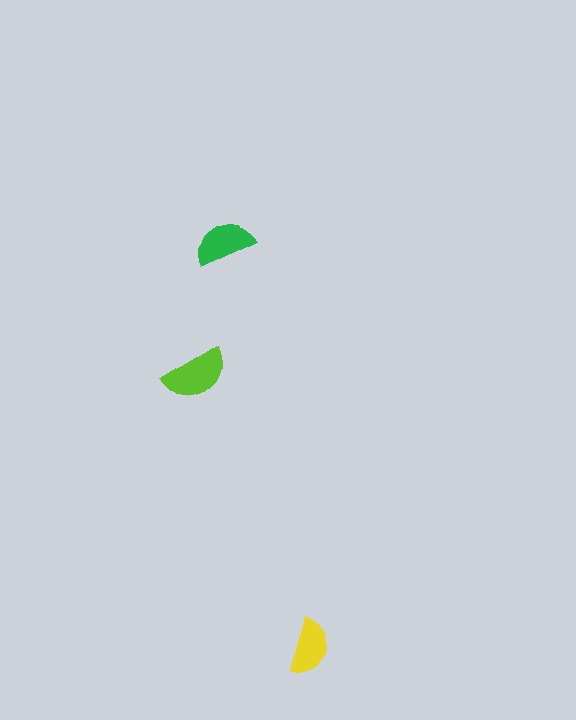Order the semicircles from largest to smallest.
the lime one, the green one, the yellow one.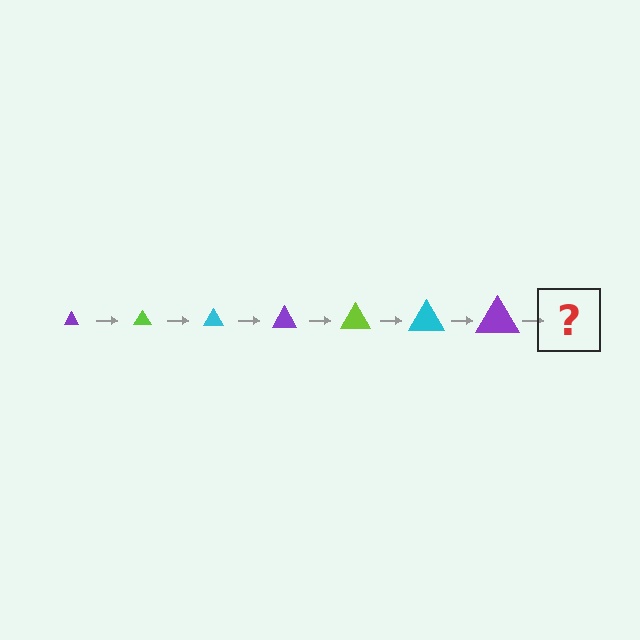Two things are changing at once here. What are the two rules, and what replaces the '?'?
The two rules are that the triangle grows larger each step and the color cycles through purple, lime, and cyan. The '?' should be a lime triangle, larger than the previous one.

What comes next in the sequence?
The next element should be a lime triangle, larger than the previous one.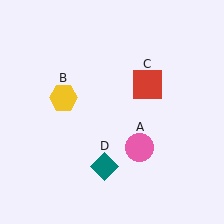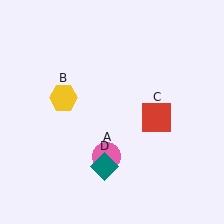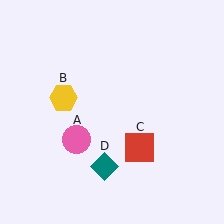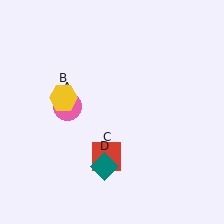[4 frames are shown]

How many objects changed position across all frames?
2 objects changed position: pink circle (object A), red square (object C).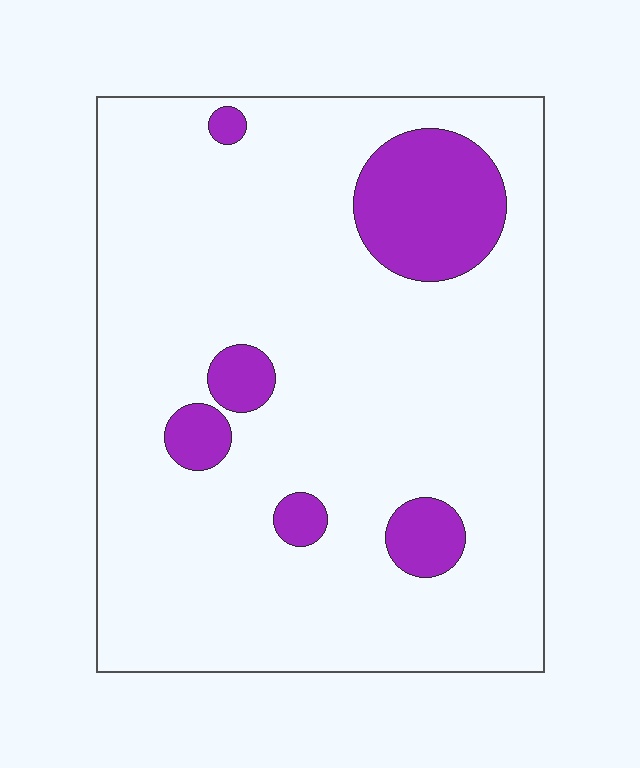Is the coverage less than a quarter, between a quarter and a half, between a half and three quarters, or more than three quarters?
Less than a quarter.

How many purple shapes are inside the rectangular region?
6.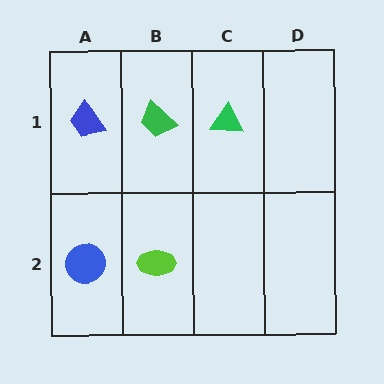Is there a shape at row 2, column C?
No, that cell is empty.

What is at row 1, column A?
A blue trapezoid.